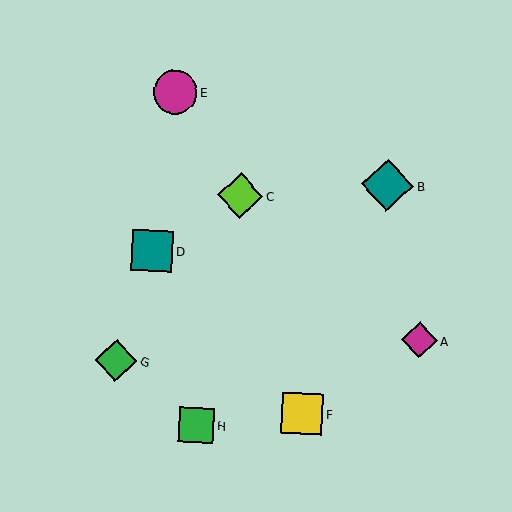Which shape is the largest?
The teal diamond (labeled B) is the largest.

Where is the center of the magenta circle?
The center of the magenta circle is at (175, 92).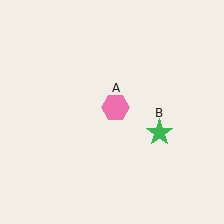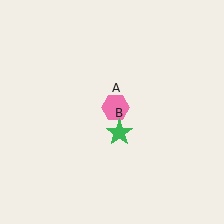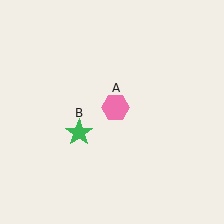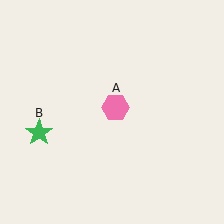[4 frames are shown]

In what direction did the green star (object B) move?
The green star (object B) moved left.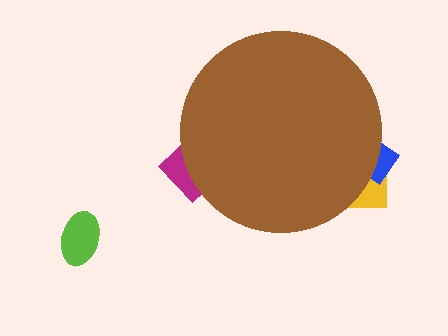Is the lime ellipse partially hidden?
No, the lime ellipse is fully visible.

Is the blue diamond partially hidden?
Yes, the blue diamond is partially hidden behind the brown circle.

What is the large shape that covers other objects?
A brown circle.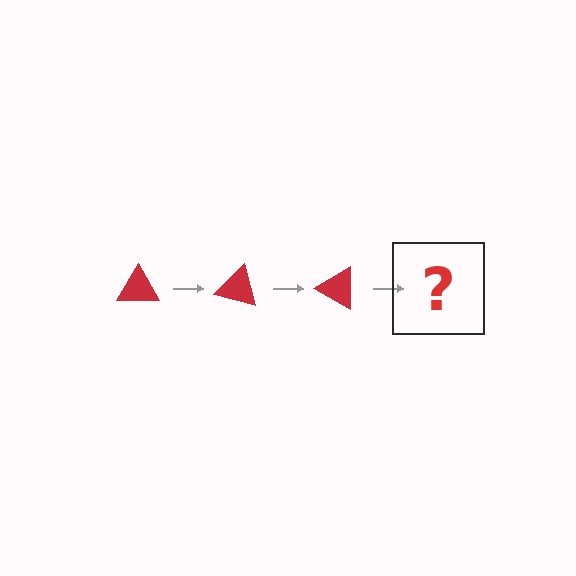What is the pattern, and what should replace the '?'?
The pattern is that the triangle rotates 15 degrees each step. The '?' should be a red triangle rotated 45 degrees.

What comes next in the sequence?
The next element should be a red triangle rotated 45 degrees.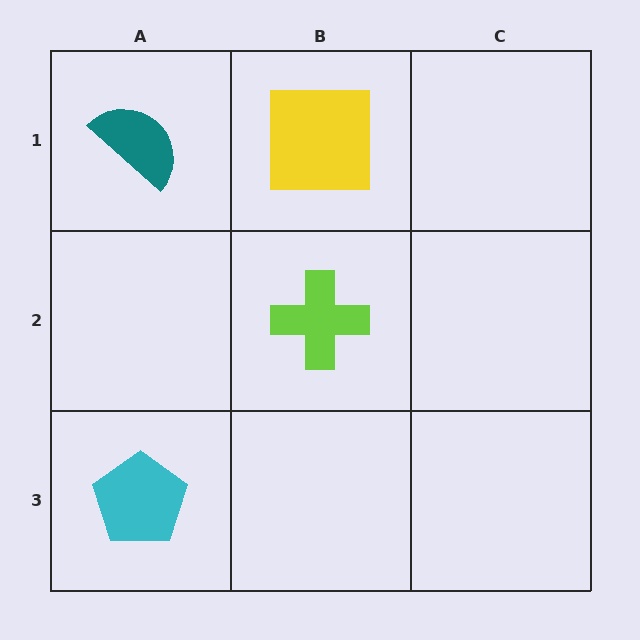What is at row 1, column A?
A teal semicircle.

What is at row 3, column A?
A cyan pentagon.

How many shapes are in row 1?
2 shapes.